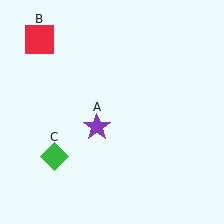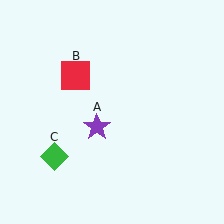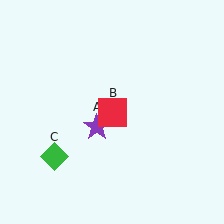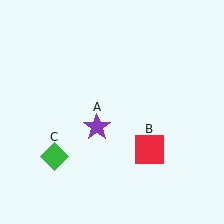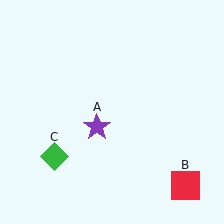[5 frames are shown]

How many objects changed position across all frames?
1 object changed position: red square (object B).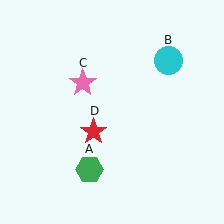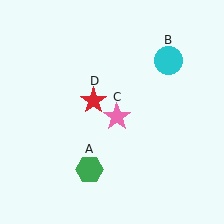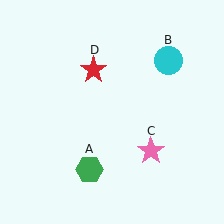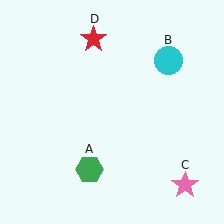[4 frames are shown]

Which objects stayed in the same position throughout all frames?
Green hexagon (object A) and cyan circle (object B) remained stationary.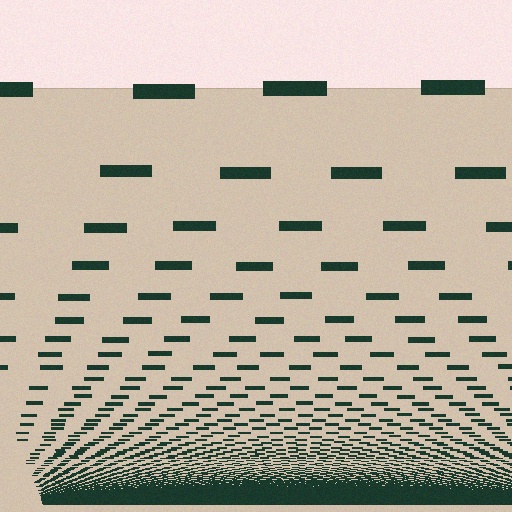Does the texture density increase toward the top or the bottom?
Density increases toward the bottom.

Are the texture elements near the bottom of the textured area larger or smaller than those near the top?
Smaller. The gradient is inverted — elements near the bottom are smaller and denser.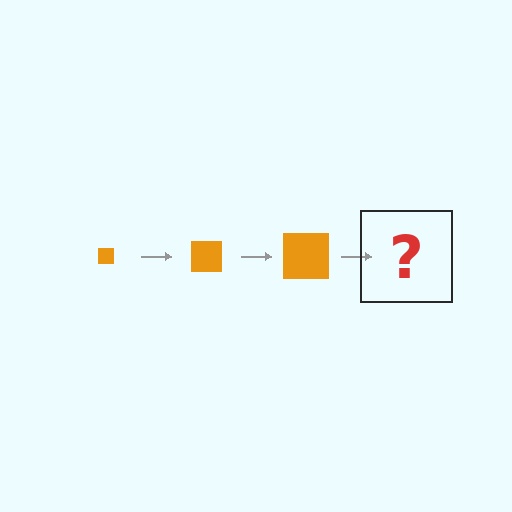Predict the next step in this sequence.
The next step is an orange square, larger than the previous one.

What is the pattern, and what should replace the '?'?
The pattern is that the square gets progressively larger each step. The '?' should be an orange square, larger than the previous one.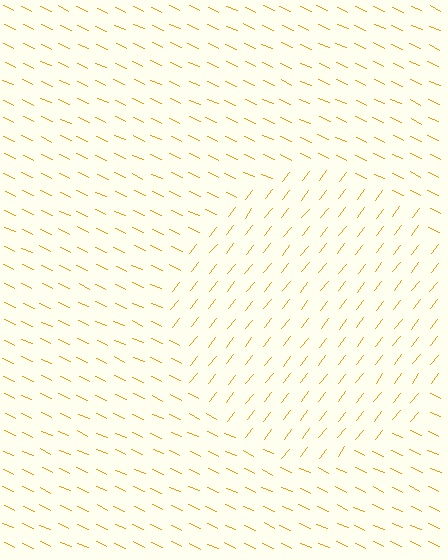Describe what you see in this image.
The image is filled with small orange line segments. A circle region in the image has lines oriented differently from the surrounding lines, creating a visible texture boundary.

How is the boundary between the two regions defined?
The boundary is defined purely by a change in line orientation (approximately 76 degrees difference). All lines are the same color and thickness.